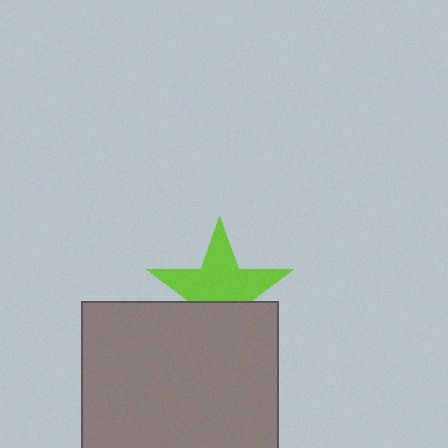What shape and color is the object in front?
The object in front is a gray square.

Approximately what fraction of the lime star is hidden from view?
Roughly 38% of the lime star is hidden behind the gray square.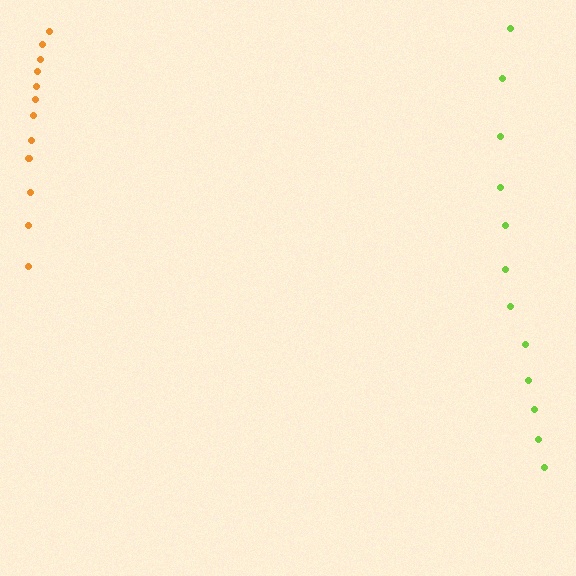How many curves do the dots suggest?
There are 2 distinct paths.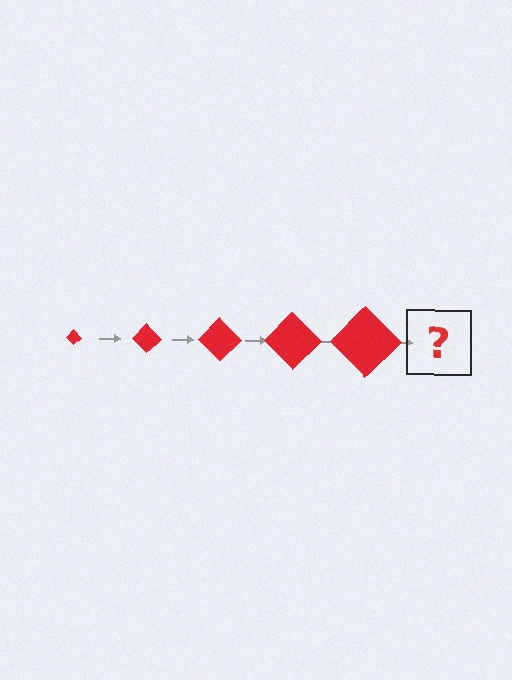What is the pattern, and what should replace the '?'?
The pattern is that the diamond gets progressively larger each step. The '?' should be a red diamond, larger than the previous one.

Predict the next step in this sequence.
The next step is a red diamond, larger than the previous one.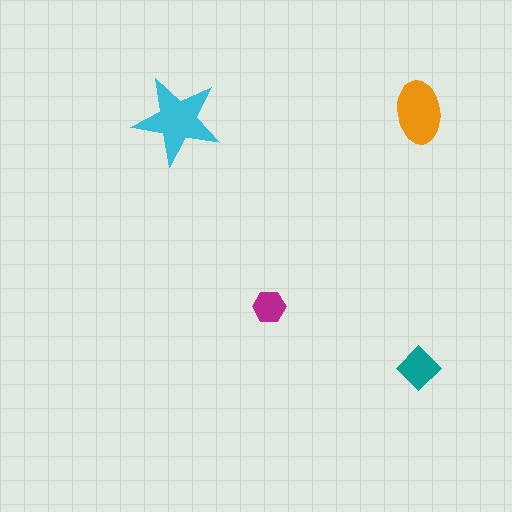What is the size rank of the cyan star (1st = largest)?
1st.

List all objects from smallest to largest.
The magenta hexagon, the teal diamond, the orange ellipse, the cyan star.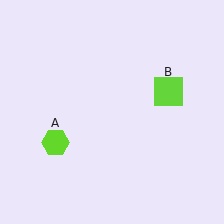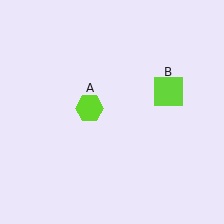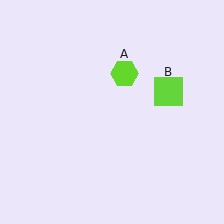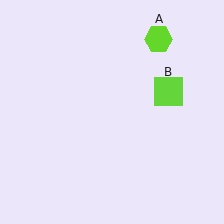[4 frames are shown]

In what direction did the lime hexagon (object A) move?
The lime hexagon (object A) moved up and to the right.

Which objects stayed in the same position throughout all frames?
Lime square (object B) remained stationary.